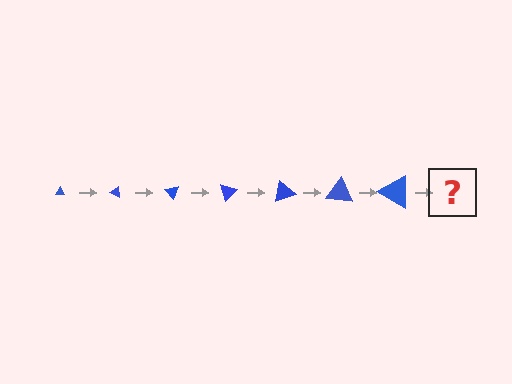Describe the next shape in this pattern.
It should be a triangle, larger than the previous one and rotated 175 degrees from the start.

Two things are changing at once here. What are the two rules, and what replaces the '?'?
The two rules are that the triangle grows larger each step and it rotates 25 degrees each step. The '?' should be a triangle, larger than the previous one and rotated 175 degrees from the start.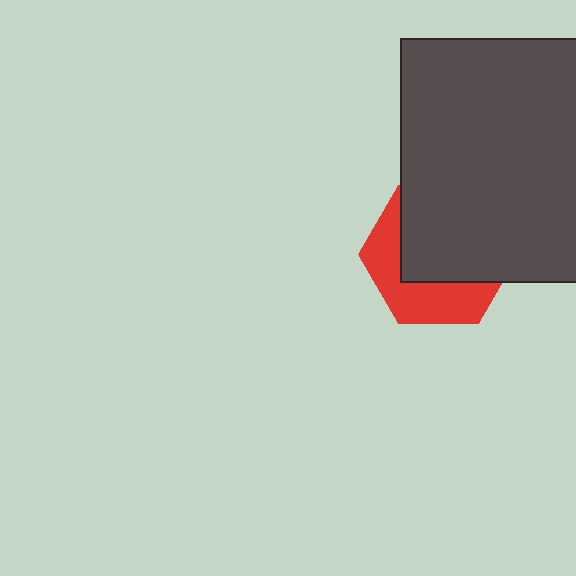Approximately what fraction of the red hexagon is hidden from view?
Roughly 60% of the red hexagon is hidden behind the dark gray square.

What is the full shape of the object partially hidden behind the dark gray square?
The partially hidden object is a red hexagon.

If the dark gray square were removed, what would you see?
You would see the complete red hexagon.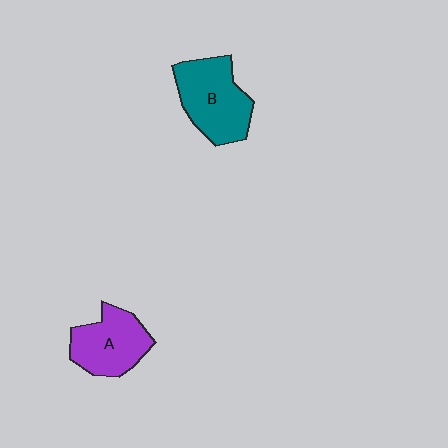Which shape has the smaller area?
Shape A (purple).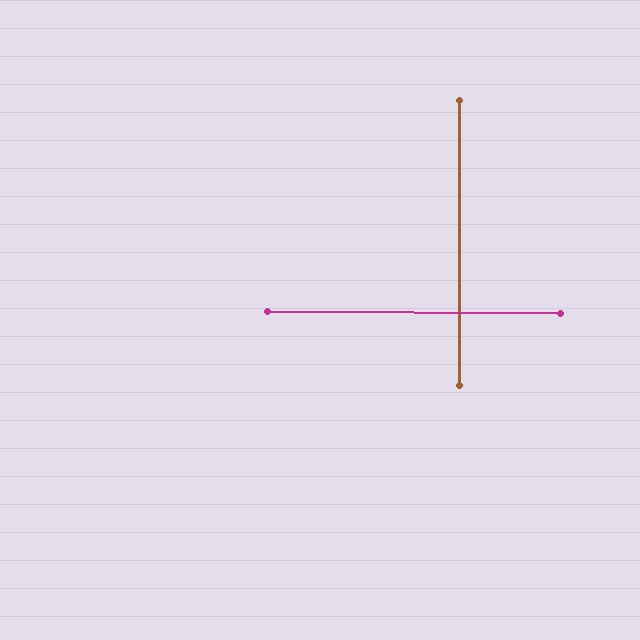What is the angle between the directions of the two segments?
Approximately 90 degrees.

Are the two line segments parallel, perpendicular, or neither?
Perpendicular — they meet at approximately 90°.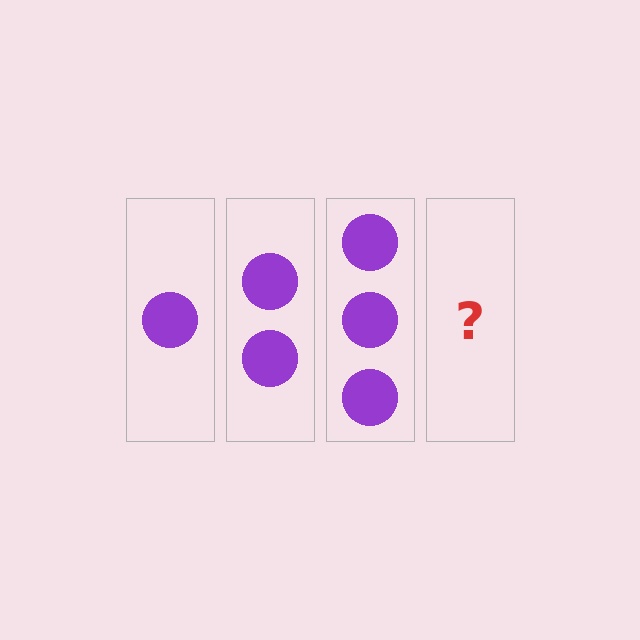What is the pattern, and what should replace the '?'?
The pattern is that each step adds one more circle. The '?' should be 4 circles.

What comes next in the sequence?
The next element should be 4 circles.